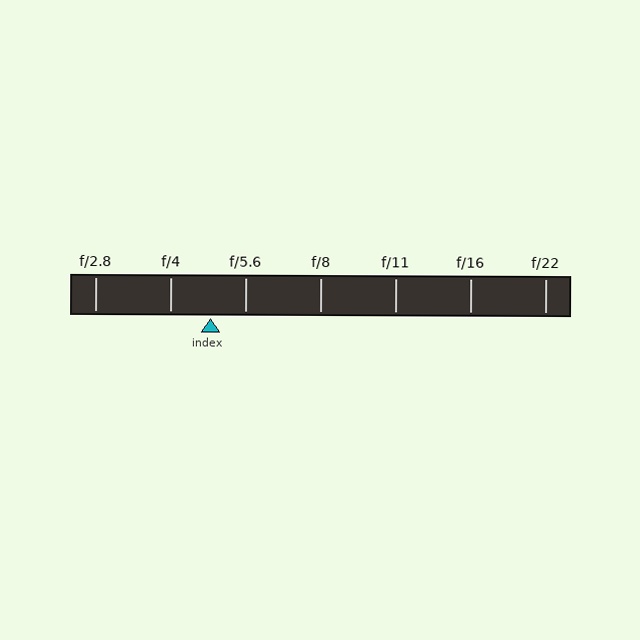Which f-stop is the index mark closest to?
The index mark is closest to f/5.6.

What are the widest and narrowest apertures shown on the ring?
The widest aperture shown is f/2.8 and the narrowest is f/22.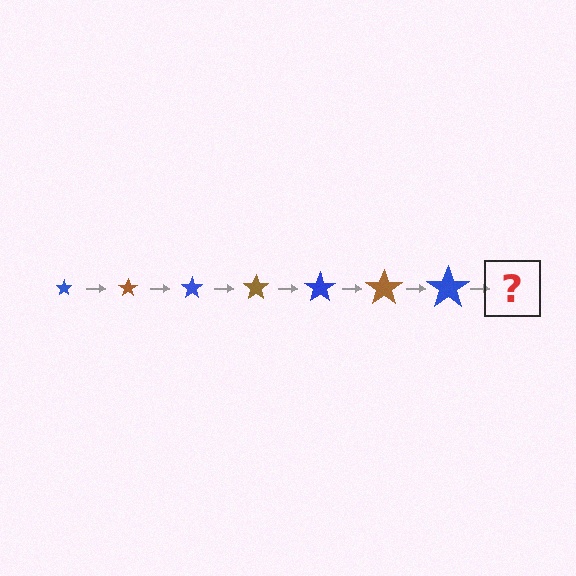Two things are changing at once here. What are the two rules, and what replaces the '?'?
The two rules are that the star grows larger each step and the color cycles through blue and brown. The '?' should be a brown star, larger than the previous one.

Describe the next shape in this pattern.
It should be a brown star, larger than the previous one.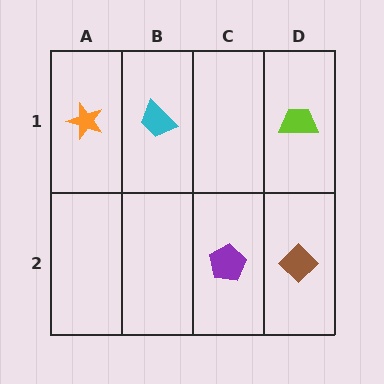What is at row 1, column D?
A lime trapezoid.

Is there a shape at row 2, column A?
No, that cell is empty.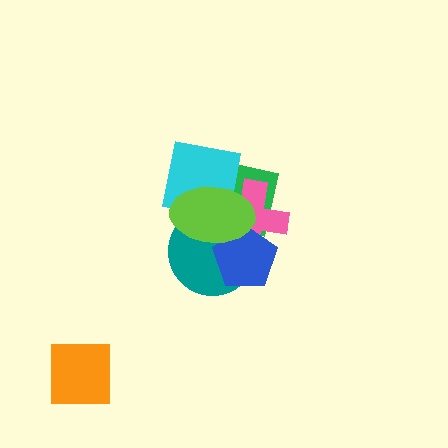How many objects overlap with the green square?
5 objects overlap with the green square.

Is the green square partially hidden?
Yes, it is partially covered by another shape.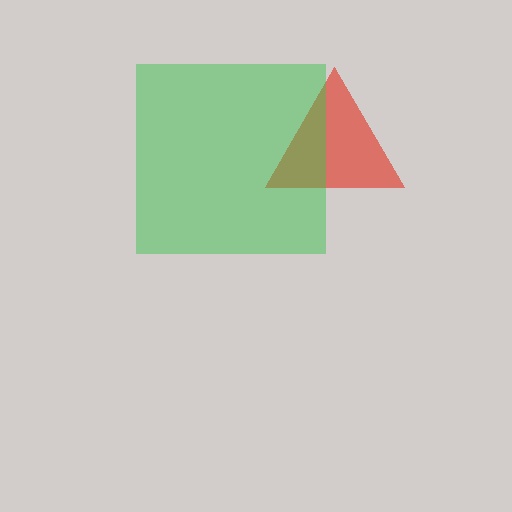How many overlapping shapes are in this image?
There are 2 overlapping shapes in the image.